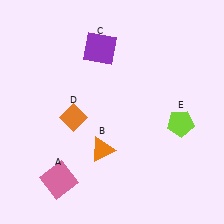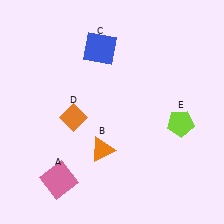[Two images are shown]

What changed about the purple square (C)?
In Image 1, C is purple. In Image 2, it changed to blue.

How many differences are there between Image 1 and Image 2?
There is 1 difference between the two images.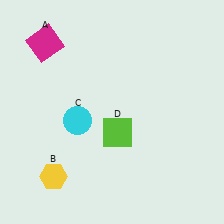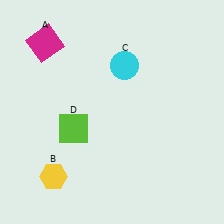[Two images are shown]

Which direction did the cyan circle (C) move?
The cyan circle (C) moved up.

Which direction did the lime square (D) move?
The lime square (D) moved left.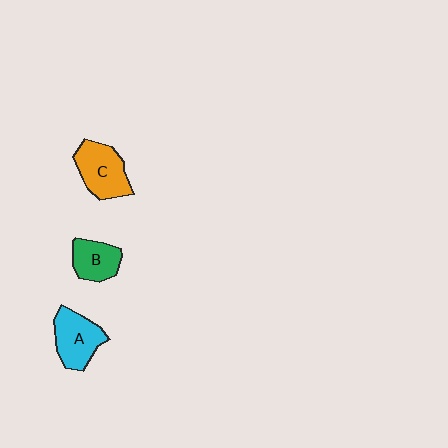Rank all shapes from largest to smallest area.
From largest to smallest: C (orange), A (cyan), B (green).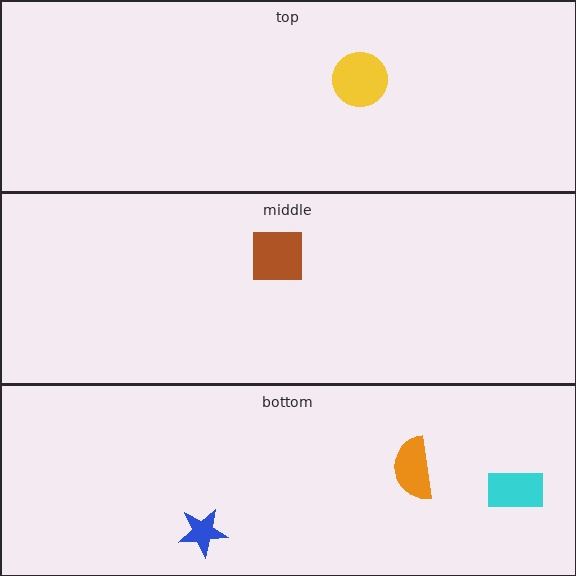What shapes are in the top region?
The yellow circle.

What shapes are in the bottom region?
The blue star, the orange semicircle, the cyan rectangle.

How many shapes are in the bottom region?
3.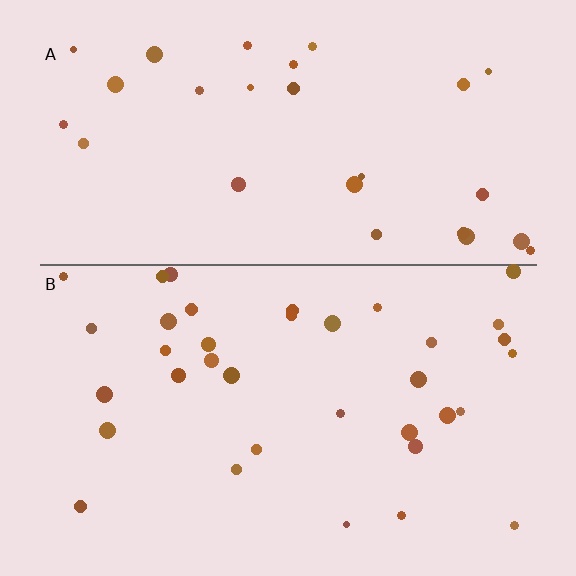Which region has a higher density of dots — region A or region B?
B (the bottom).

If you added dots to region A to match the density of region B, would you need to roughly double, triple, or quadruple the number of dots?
Approximately double.